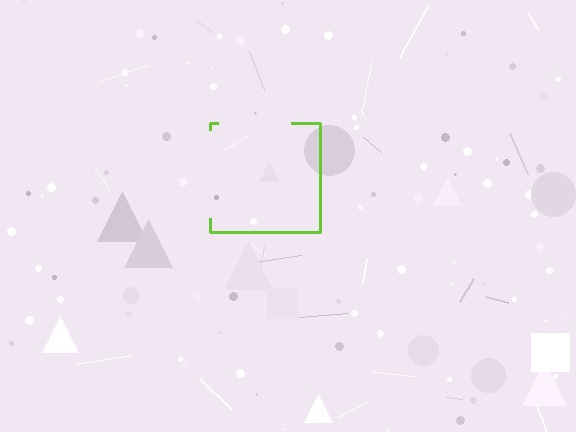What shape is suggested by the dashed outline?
The dashed outline suggests a square.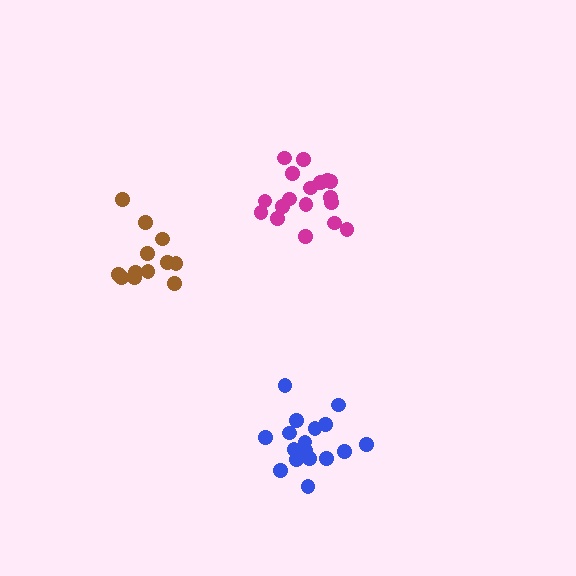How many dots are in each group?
Group 1: 17 dots, Group 2: 12 dots, Group 3: 18 dots (47 total).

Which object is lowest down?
The blue cluster is bottommost.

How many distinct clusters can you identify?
There are 3 distinct clusters.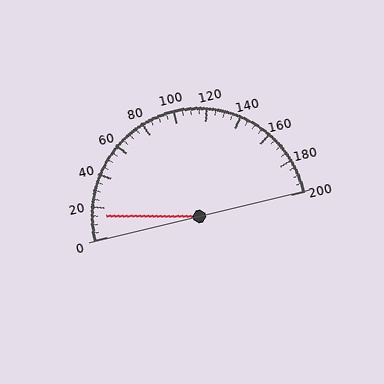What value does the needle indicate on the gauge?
The needle indicates approximately 15.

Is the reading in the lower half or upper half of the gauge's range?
The reading is in the lower half of the range (0 to 200).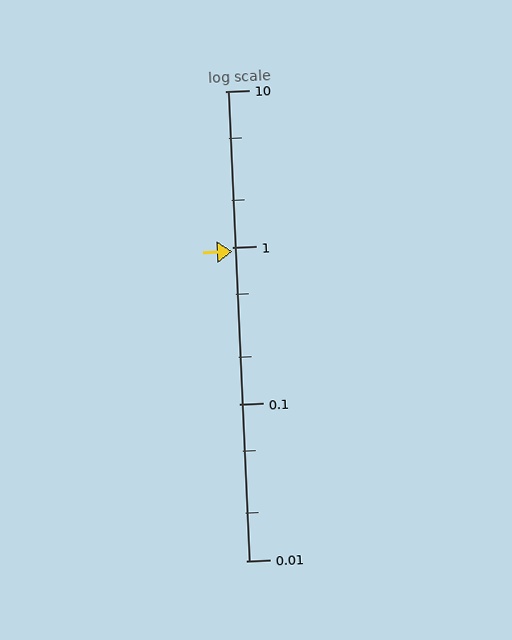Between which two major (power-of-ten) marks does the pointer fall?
The pointer is between 0.1 and 1.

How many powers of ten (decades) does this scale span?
The scale spans 3 decades, from 0.01 to 10.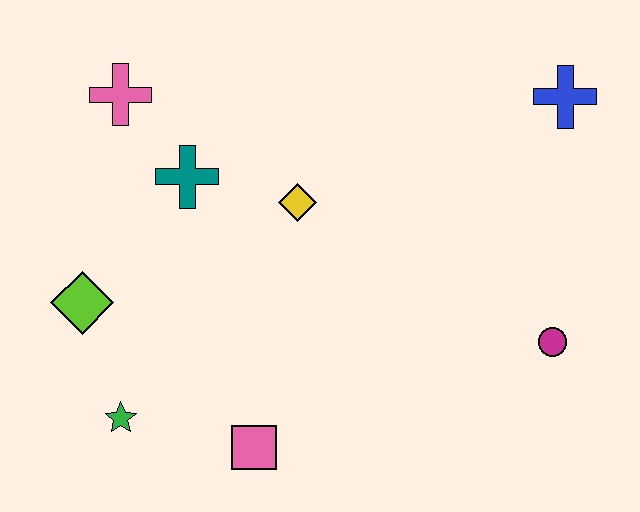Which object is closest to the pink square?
The green star is closest to the pink square.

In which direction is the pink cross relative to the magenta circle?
The pink cross is to the left of the magenta circle.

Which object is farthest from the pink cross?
The magenta circle is farthest from the pink cross.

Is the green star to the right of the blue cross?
No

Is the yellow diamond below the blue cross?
Yes